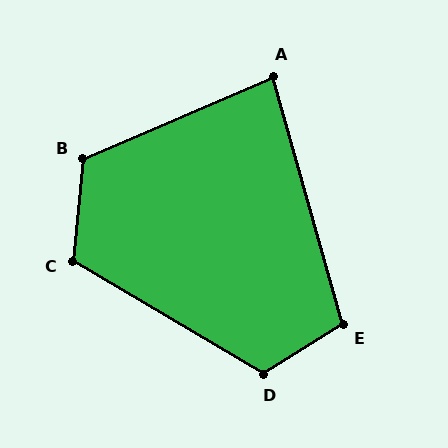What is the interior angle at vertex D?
Approximately 117 degrees (obtuse).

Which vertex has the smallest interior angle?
A, at approximately 82 degrees.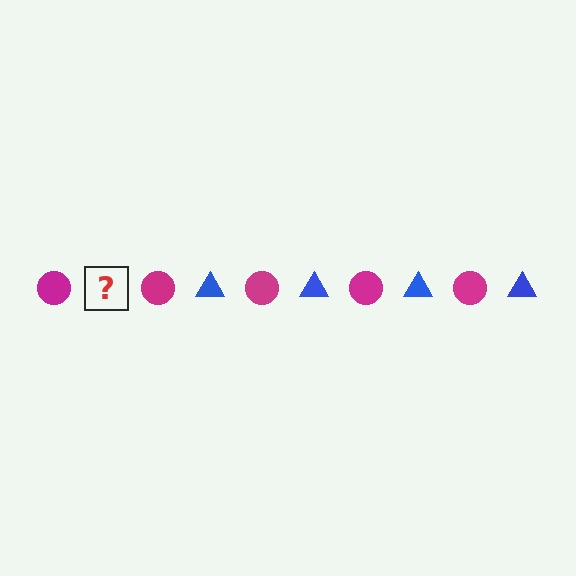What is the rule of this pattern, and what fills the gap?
The rule is that the pattern alternates between magenta circle and blue triangle. The gap should be filled with a blue triangle.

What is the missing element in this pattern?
The missing element is a blue triangle.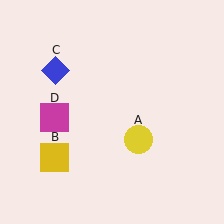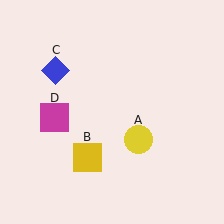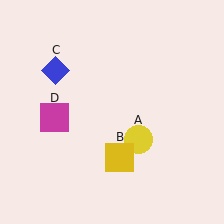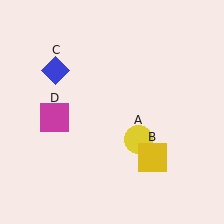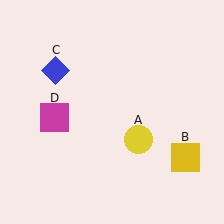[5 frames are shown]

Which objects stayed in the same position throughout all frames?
Yellow circle (object A) and blue diamond (object C) and magenta square (object D) remained stationary.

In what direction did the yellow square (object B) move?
The yellow square (object B) moved right.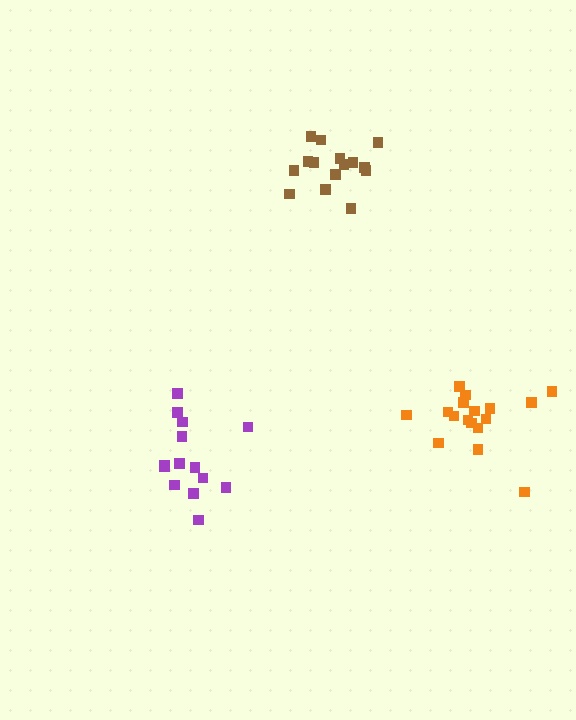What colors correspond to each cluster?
The clusters are colored: orange, purple, brown.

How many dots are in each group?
Group 1: 17 dots, Group 2: 14 dots, Group 3: 15 dots (46 total).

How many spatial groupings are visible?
There are 3 spatial groupings.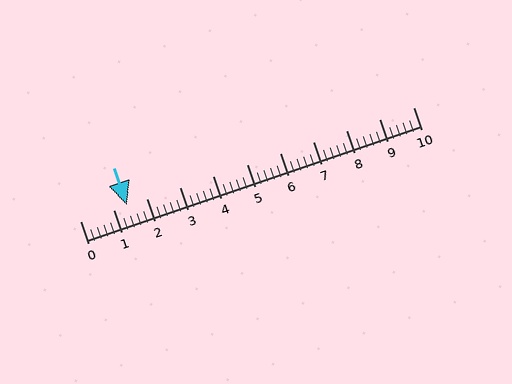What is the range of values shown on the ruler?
The ruler shows values from 0 to 10.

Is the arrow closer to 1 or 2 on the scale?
The arrow is closer to 1.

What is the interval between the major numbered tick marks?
The major tick marks are spaced 1 units apart.